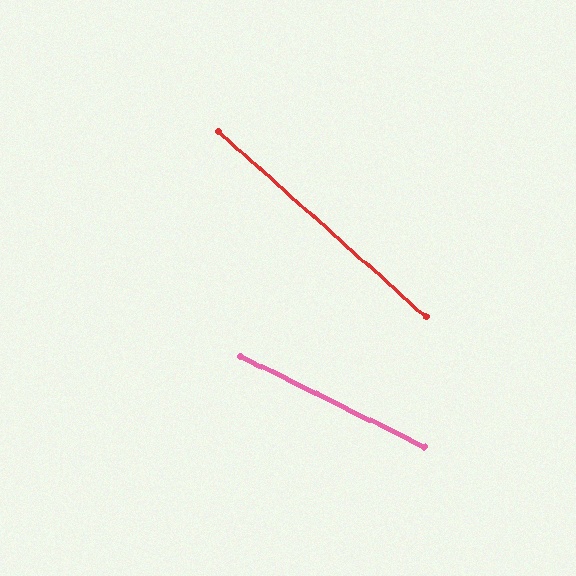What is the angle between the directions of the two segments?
Approximately 16 degrees.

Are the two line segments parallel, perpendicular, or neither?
Neither parallel nor perpendicular — they differ by about 16°.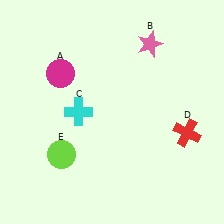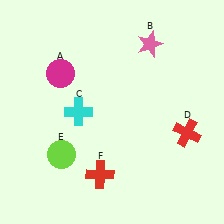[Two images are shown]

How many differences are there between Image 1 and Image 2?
There is 1 difference between the two images.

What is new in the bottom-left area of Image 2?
A red cross (F) was added in the bottom-left area of Image 2.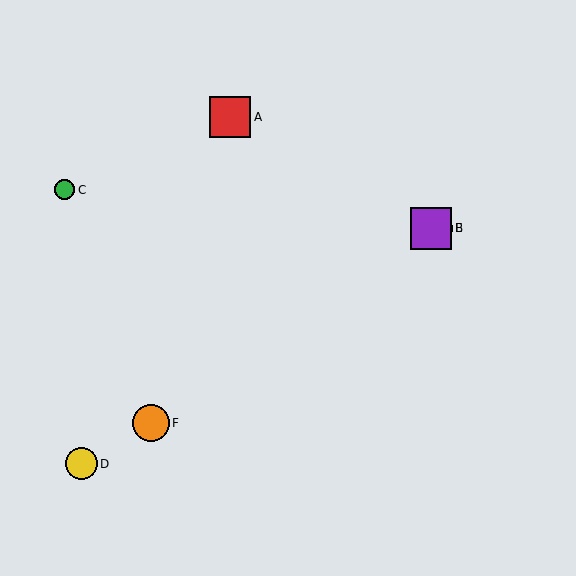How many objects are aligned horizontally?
2 objects (B, E) are aligned horizontally.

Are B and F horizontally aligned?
No, B is at y≈229 and F is at y≈423.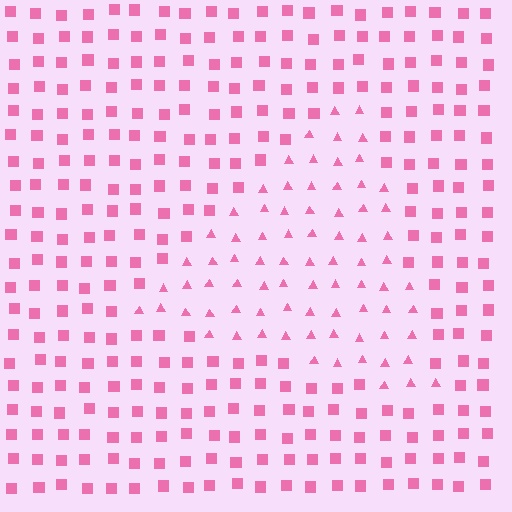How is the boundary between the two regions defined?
The boundary is defined by a change in element shape: triangles inside vs. squares outside. All elements share the same color and spacing.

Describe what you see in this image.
The image is filled with small pink elements arranged in a uniform grid. A triangle-shaped region contains triangles, while the surrounding area contains squares. The boundary is defined purely by the change in element shape.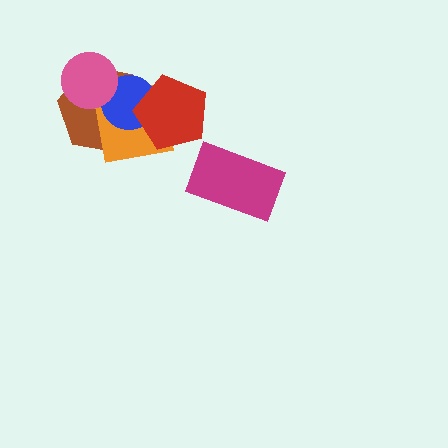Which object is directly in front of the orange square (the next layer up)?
The blue circle is directly in front of the orange square.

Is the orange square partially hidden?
Yes, it is partially covered by another shape.